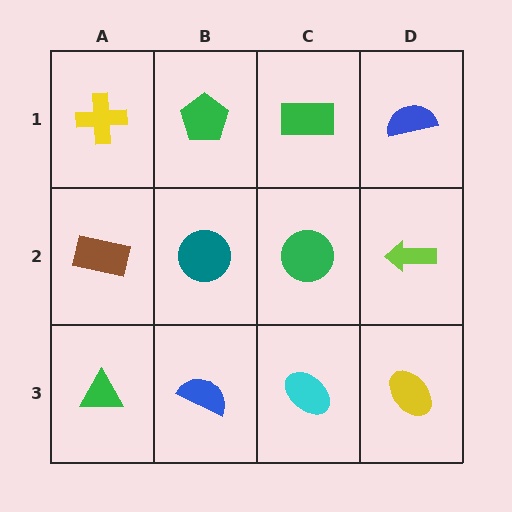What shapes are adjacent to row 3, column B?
A teal circle (row 2, column B), a green triangle (row 3, column A), a cyan ellipse (row 3, column C).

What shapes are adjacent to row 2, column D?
A blue semicircle (row 1, column D), a yellow ellipse (row 3, column D), a green circle (row 2, column C).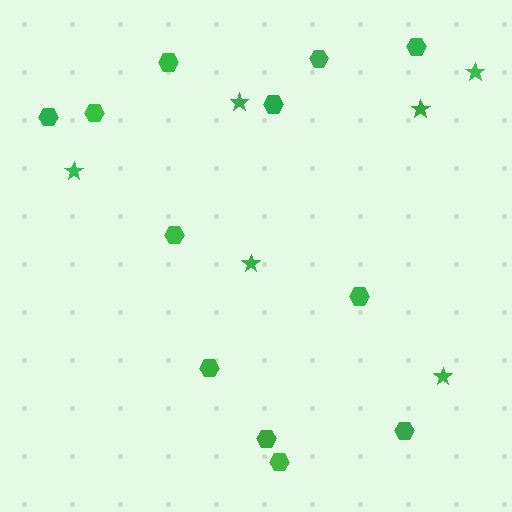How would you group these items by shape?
There are 2 groups: one group of hexagons (12) and one group of stars (6).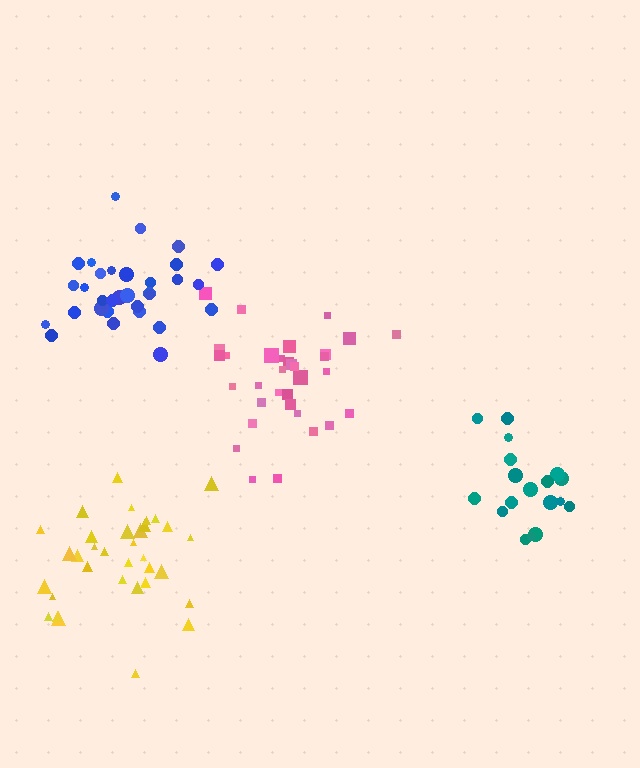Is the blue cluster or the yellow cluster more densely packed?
Yellow.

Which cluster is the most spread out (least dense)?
Teal.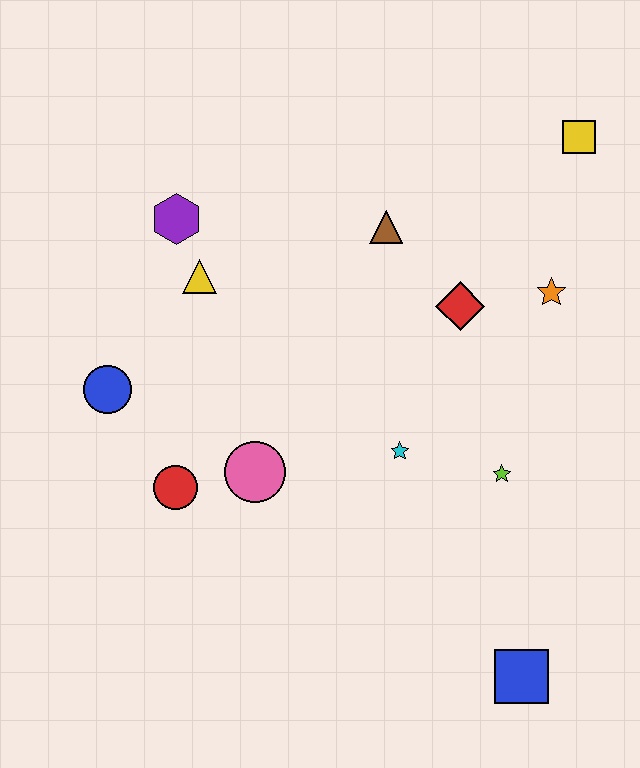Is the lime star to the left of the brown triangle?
No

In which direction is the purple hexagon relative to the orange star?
The purple hexagon is to the left of the orange star.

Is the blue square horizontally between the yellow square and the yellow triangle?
Yes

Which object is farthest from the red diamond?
The blue square is farthest from the red diamond.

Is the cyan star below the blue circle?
Yes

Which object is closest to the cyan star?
The lime star is closest to the cyan star.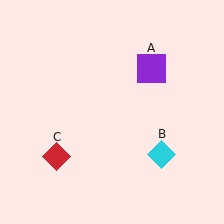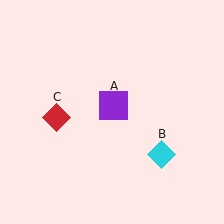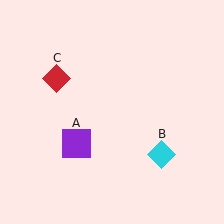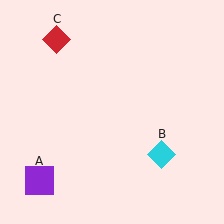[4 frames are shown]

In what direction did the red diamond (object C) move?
The red diamond (object C) moved up.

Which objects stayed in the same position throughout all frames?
Cyan diamond (object B) remained stationary.